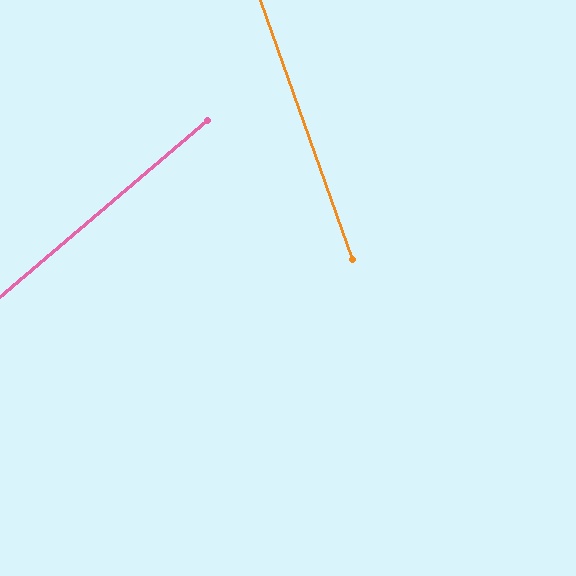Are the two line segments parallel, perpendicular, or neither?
Neither parallel nor perpendicular — they differ by about 69°.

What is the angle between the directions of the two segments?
Approximately 69 degrees.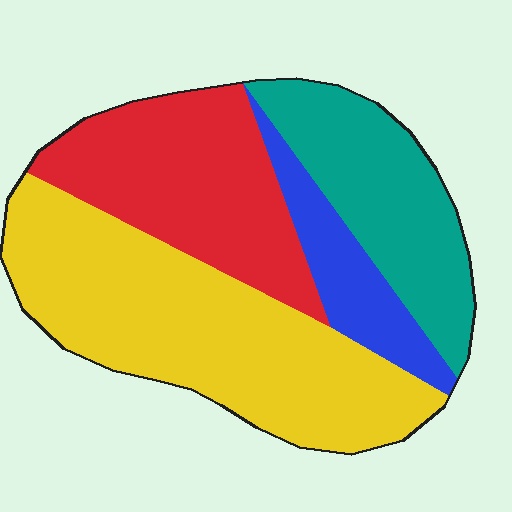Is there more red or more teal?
Red.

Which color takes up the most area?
Yellow, at roughly 40%.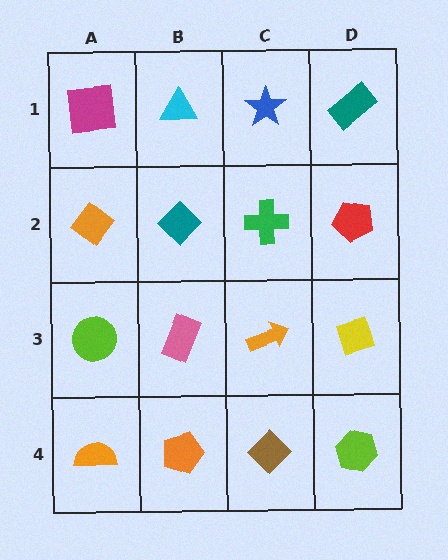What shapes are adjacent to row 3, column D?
A red pentagon (row 2, column D), a lime hexagon (row 4, column D), an orange arrow (row 3, column C).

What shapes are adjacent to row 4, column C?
An orange arrow (row 3, column C), an orange pentagon (row 4, column B), a lime hexagon (row 4, column D).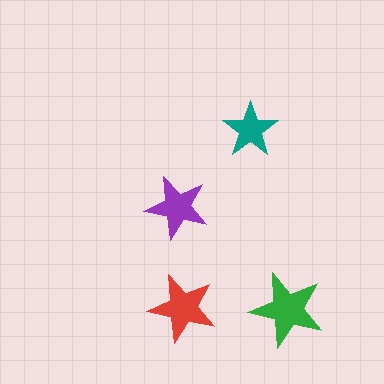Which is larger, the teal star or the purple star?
The purple one.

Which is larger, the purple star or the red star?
The red one.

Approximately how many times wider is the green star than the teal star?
About 1.5 times wider.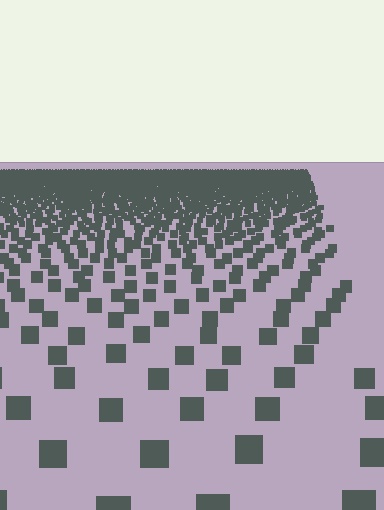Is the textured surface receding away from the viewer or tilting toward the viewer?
The surface is receding away from the viewer. Texture elements get smaller and denser toward the top.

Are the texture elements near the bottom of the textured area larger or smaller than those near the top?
Larger. Near the bottom, elements are closer to the viewer and appear at a bigger on-screen size.